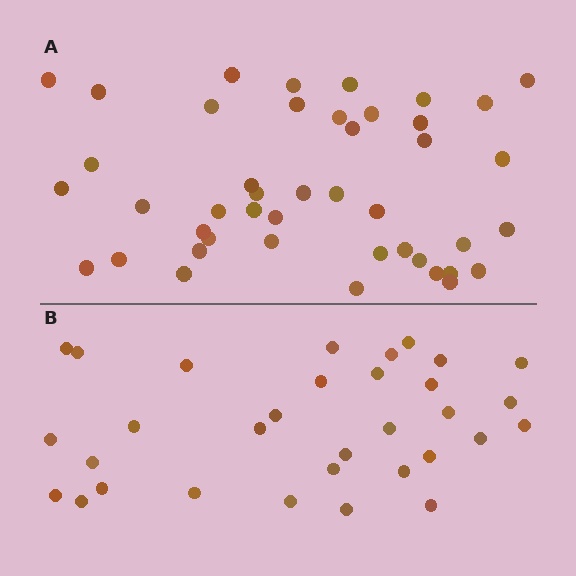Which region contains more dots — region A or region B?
Region A (the top region) has more dots.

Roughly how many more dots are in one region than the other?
Region A has roughly 12 or so more dots than region B.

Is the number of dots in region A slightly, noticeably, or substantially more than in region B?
Region A has noticeably more, but not dramatically so. The ratio is roughly 1.4 to 1.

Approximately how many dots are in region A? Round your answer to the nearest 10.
About 40 dots. (The exact count is 44, which rounds to 40.)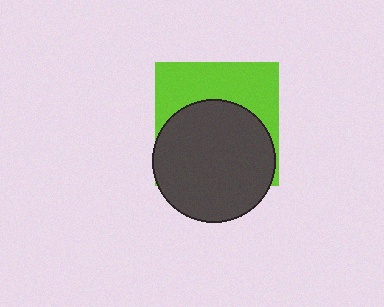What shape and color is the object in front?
The object in front is a dark gray circle.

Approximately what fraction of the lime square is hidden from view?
Roughly 58% of the lime square is hidden behind the dark gray circle.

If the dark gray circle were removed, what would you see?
You would see the complete lime square.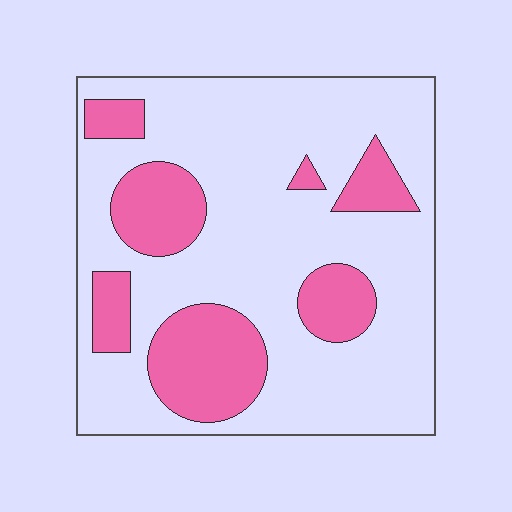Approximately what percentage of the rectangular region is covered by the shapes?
Approximately 25%.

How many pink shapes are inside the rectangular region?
7.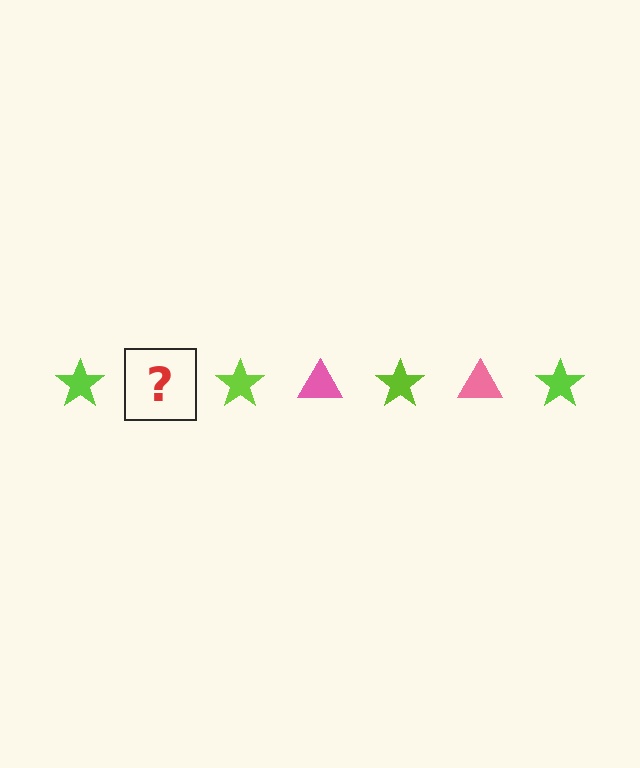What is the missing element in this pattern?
The missing element is a pink triangle.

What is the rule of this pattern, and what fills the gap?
The rule is that the pattern alternates between lime star and pink triangle. The gap should be filled with a pink triangle.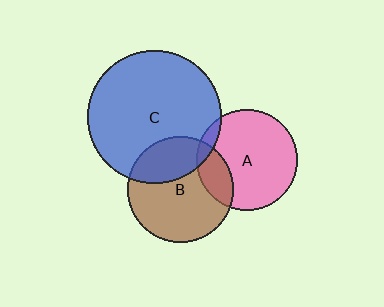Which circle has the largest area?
Circle C (blue).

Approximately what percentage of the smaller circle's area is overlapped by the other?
Approximately 5%.